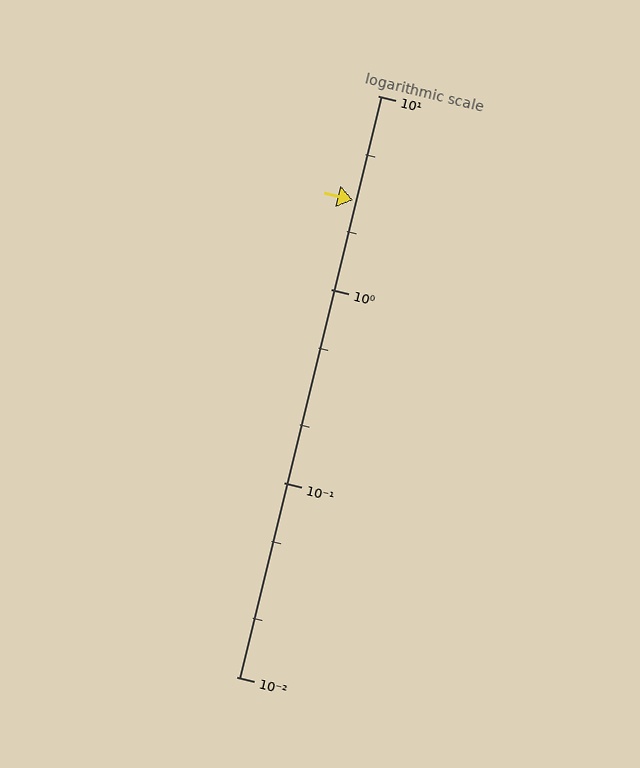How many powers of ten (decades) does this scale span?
The scale spans 3 decades, from 0.01 to 10.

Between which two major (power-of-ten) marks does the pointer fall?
The pointer is between 1 and 10.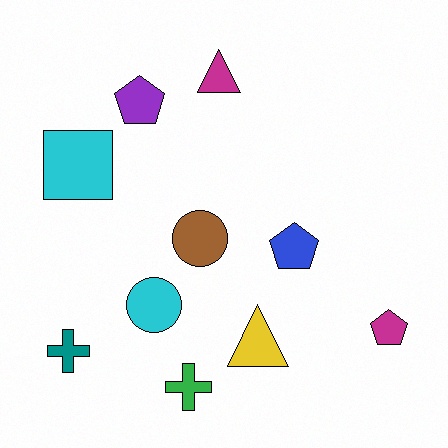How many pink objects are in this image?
There are no pink objects.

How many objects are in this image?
There are 10 objects.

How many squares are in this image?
There is 1 square.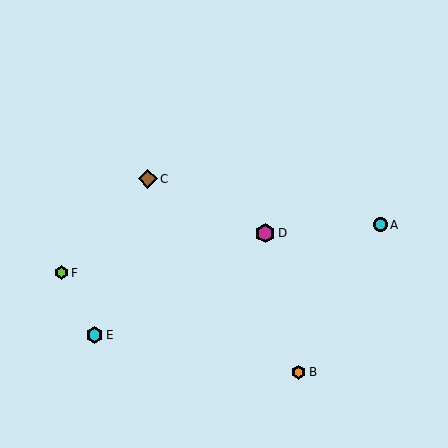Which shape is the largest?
The magenta hexagon (labeled D) is the largest.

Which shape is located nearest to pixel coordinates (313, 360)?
The orange hexagon (labeled B) at (299, 372) is nearest to that location.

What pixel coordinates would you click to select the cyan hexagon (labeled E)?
Click at (95, 335) to select the cyan hexagon E.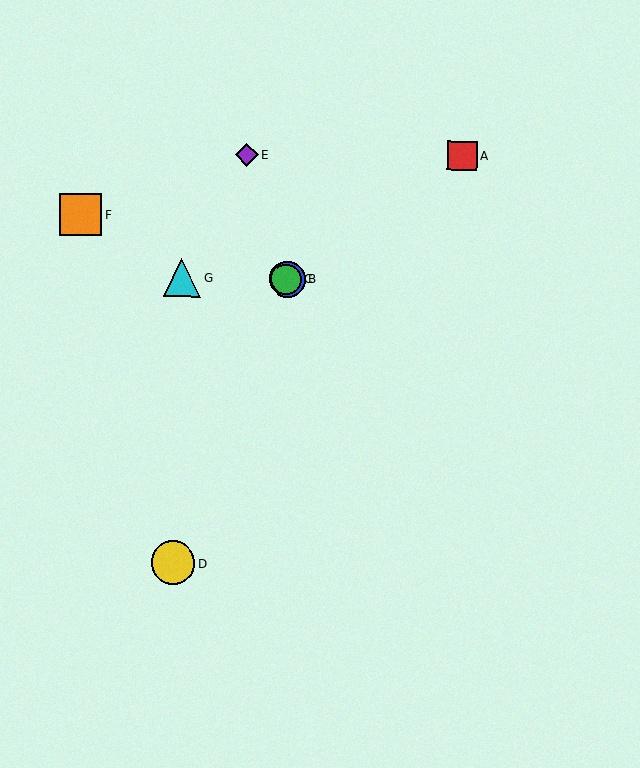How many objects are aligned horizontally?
3 objects (B, C, G) are aligned horizontally.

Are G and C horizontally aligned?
Yes, both are at y≈278.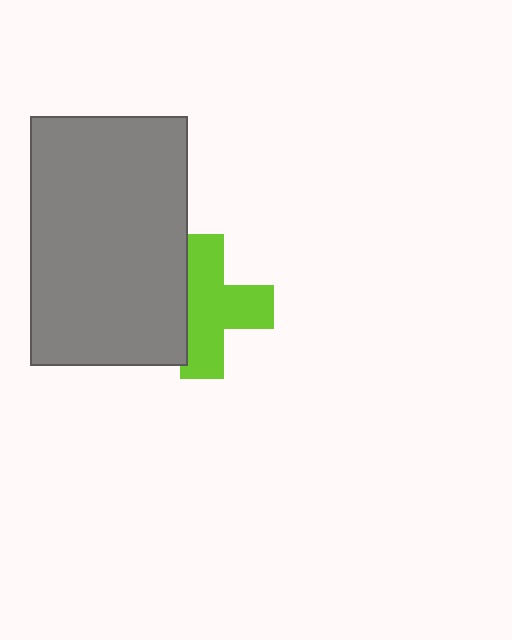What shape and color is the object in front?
The object in front is a gray rectangle.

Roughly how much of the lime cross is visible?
Most of it is visible (roughly 70%).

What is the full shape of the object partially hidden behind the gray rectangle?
The partially hidden object is a lime cross.